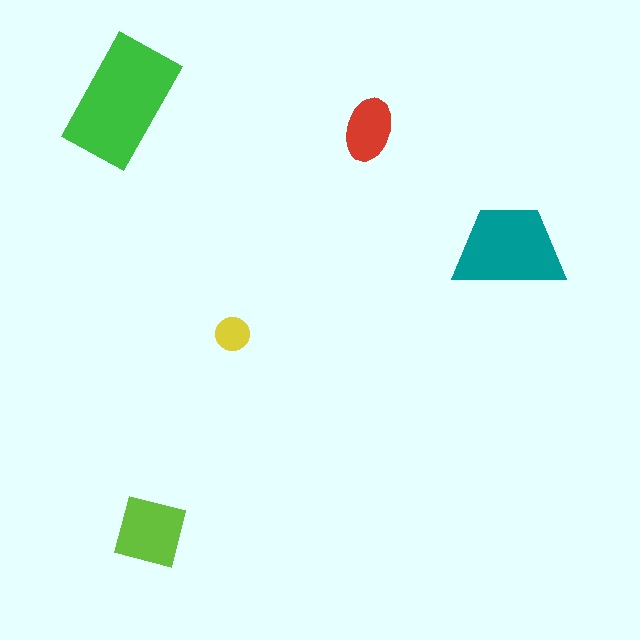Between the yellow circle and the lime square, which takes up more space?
The lime square.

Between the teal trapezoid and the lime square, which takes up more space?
The teal trapezoid.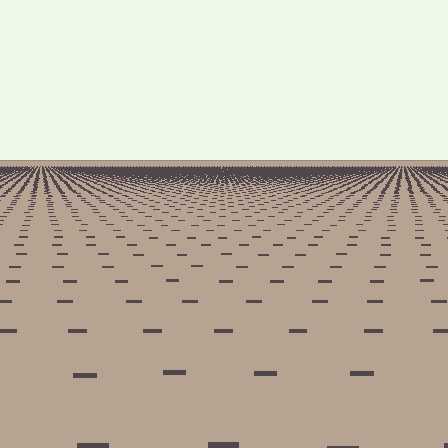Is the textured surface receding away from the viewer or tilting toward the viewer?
The surface is receding away from the viewer. Texture elements get smaller and denser toward the top.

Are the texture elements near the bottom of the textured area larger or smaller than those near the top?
Larger. Near the bottom, elements are closer to the viewer and appear at a bigger on-screen size.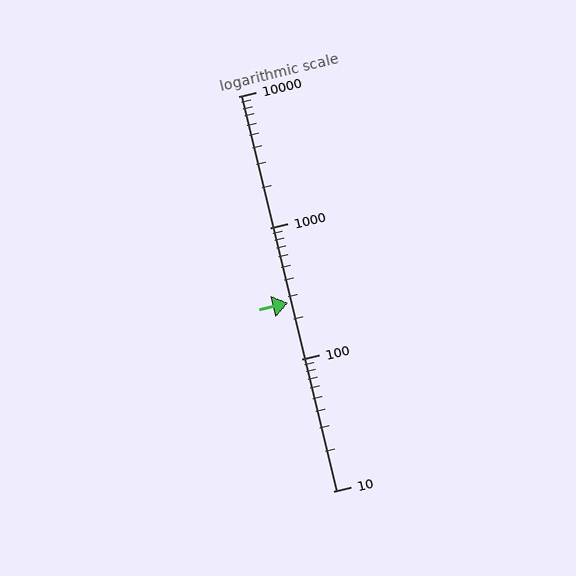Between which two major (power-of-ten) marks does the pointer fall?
The pointer is between 100 and 1000.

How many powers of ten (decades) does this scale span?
The scale spans 3 decades, from 10 to 10000.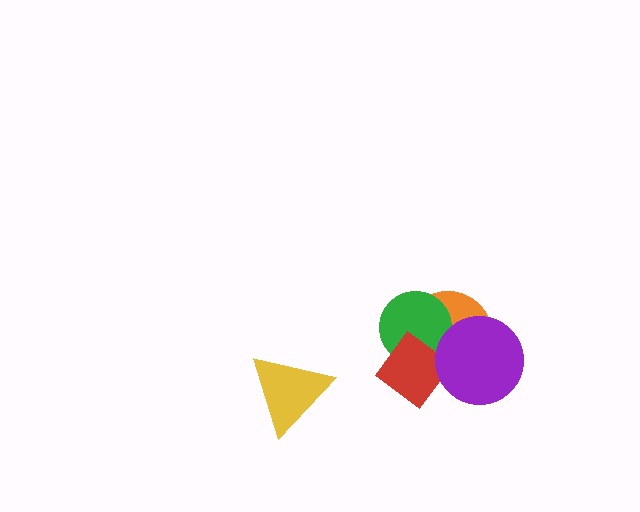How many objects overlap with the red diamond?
3 objects overlap with the red diamond.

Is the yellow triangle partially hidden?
No, no other shape covers it.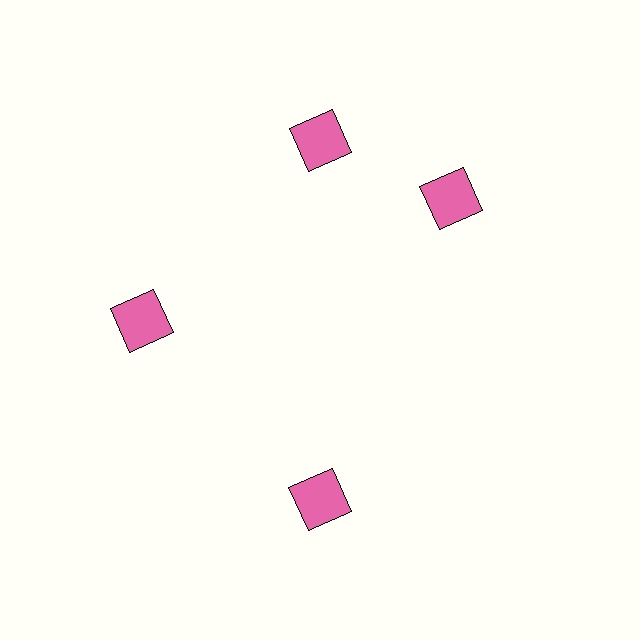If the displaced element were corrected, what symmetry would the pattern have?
It would have 4-fold rotational symmetry — the pattern would map onto itself every 90 degrees.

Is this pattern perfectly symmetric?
No. The 4 pink squares are arranged in a ring, but one element near the 3 o'clock position is rotated out of alignment along the ring, breaking the 4-fold rotational symmetry.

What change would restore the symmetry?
The symmetry would be restored by rotating it back into even spacing with its neighbors so that all 4 squares sit at equal angles and equal distance from the center.